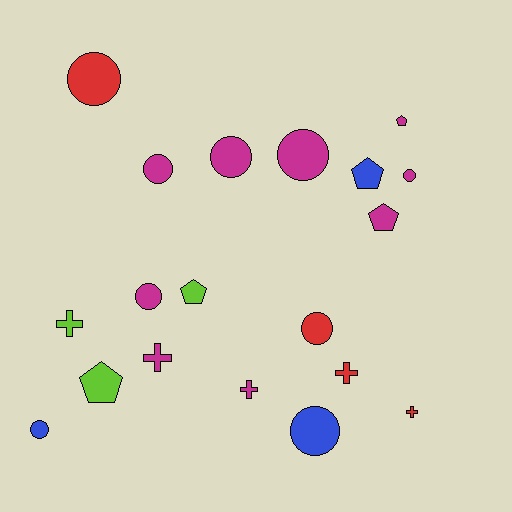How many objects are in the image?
There are 19 objects.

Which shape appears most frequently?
Circle, with 9 objects.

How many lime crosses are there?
There is 1 lime cross.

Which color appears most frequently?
Magenta, with 9 objects.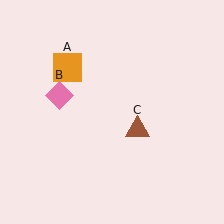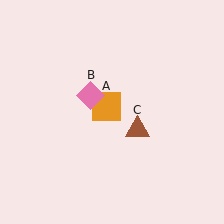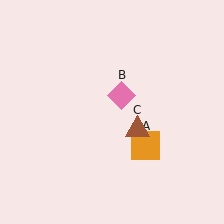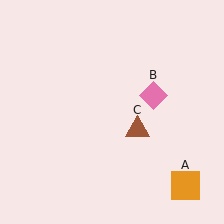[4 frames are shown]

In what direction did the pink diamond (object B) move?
The pink diamond (object B) moved right.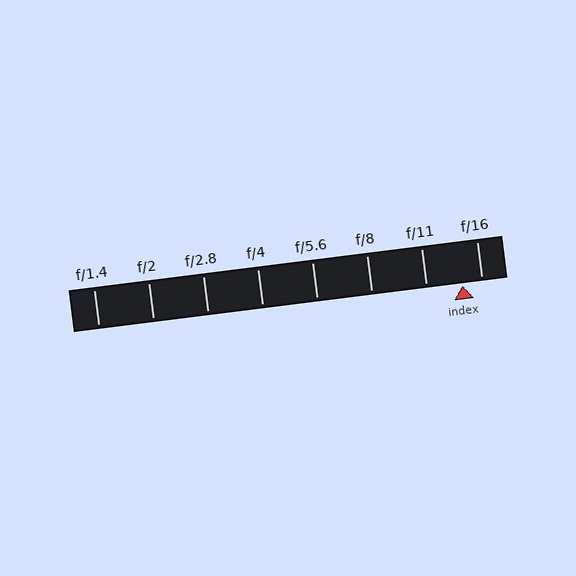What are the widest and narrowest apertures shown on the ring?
The widest aperture shown is f/1.4 and the narrowest is f/16.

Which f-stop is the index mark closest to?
The index mark is closest to f/16.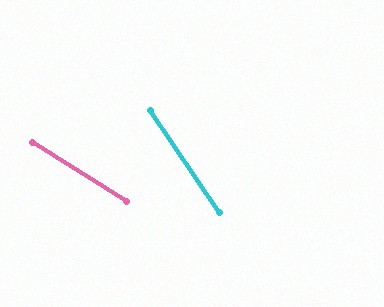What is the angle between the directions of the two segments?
Approximately 24 degrees.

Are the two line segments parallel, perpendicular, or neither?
Neither parallel nor perpendicular — they differ by about 24°.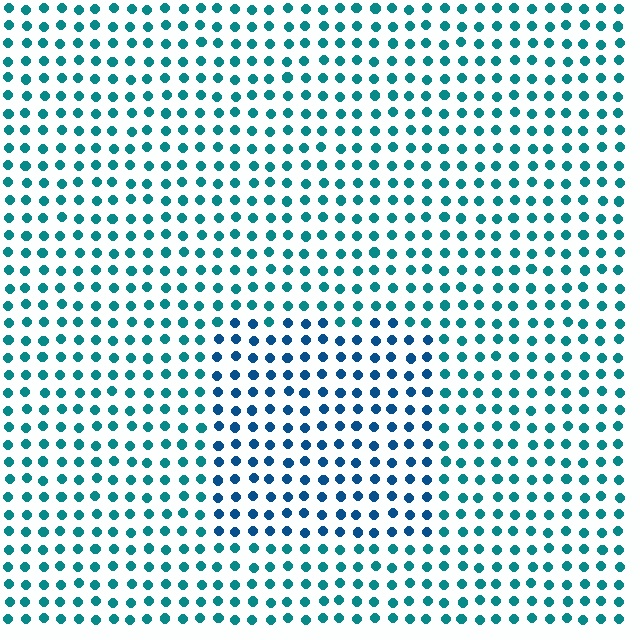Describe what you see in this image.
The image is filled with small teal elements in a uniform arrangement. A rectangle-shaped region is visible where the elements are tinted to a slightly different hue, forming a subtle color boundary.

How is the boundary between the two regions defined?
The boundary is defined purely by a slight shift in hue (about 29 degrees). Spacing, size, and orientation are identical on both sides.